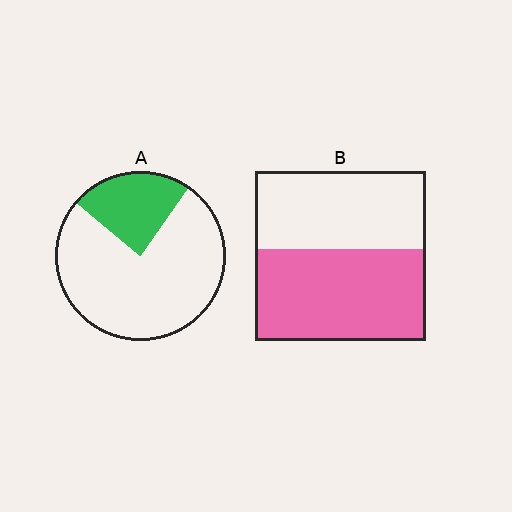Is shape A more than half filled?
No.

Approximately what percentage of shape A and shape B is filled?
A is approximately 25% and B is approximately 55%.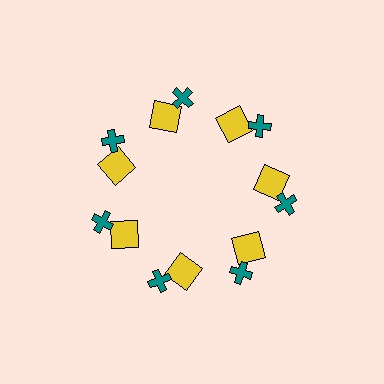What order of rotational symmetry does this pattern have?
This pattern has 7-fold rotational symmetry.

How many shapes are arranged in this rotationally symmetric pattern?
There are 14 shapes, arranged in 7 groups of 2.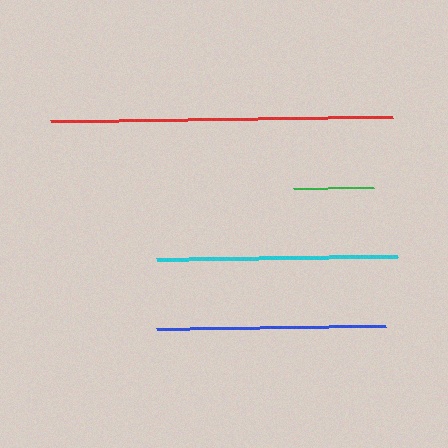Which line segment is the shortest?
The green line is the shortest at approximately 80 pixels.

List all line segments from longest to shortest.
From longest to shortest: red, cyan, blue, green.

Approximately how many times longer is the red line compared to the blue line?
The red line is approximately 1.5 times the length of the blue line.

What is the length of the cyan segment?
The cyan segment is approximately 241 pixels long.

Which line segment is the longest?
The red line is the longest at approximately 342 pixels.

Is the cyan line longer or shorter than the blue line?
The cyan line is longer than the blue line.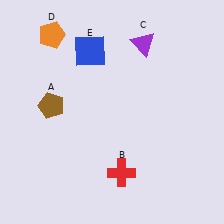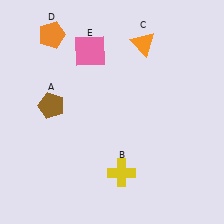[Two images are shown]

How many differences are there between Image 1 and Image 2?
There are 3 differences between the two images.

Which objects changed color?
B changed from red to yellow. C changed from purple to orange. E changed from blue to pink.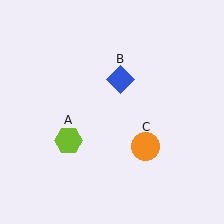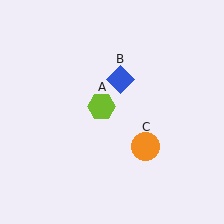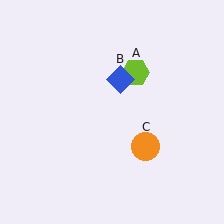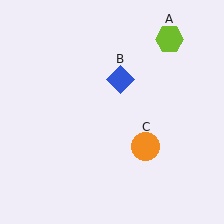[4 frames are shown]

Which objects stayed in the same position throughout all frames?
Blue diamond (object B) and orange circle (object C) remained stationary.